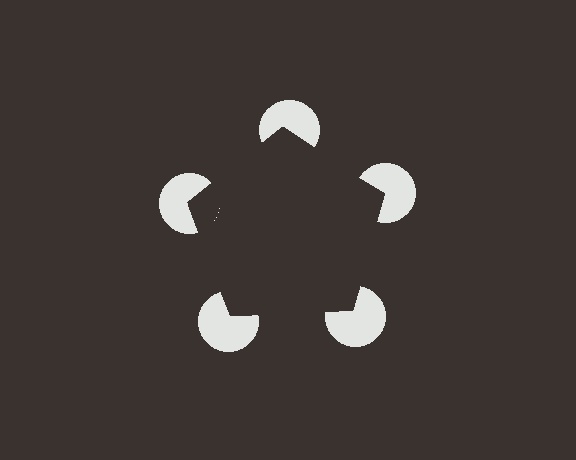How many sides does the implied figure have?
5 sides.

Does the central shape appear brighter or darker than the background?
It typically appears slightly darker than the background, even though no actual brightness change is drawn.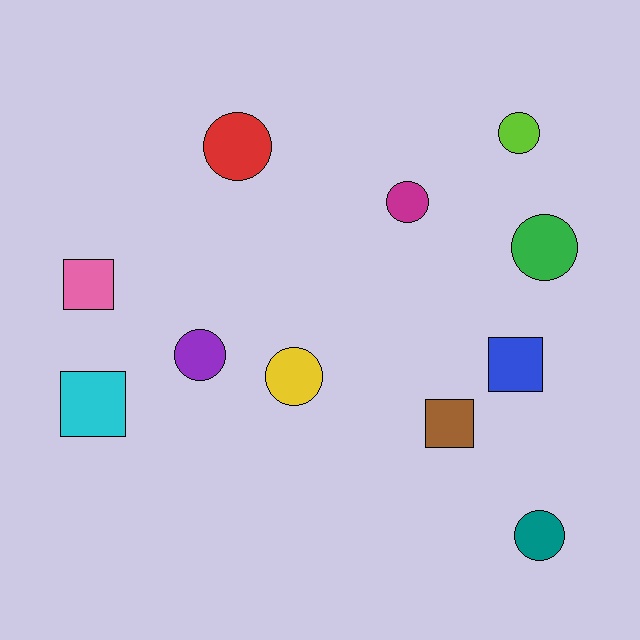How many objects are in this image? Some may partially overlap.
There are 11 objects.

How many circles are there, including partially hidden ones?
There are 7 circles.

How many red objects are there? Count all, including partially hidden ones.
There is 1 red object.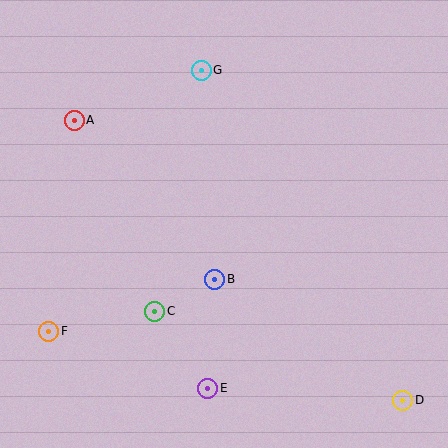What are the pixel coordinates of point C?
Point C is at (155, 311).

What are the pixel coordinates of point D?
Point D is at (403, 400).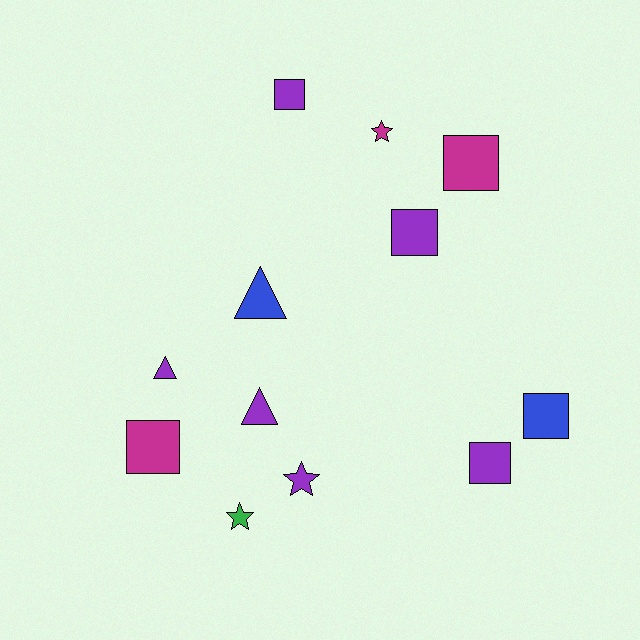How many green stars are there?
There is 1 green star.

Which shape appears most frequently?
Square, with 6 objects.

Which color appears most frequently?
Purple, with 6 objects.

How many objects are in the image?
There are 12 objects.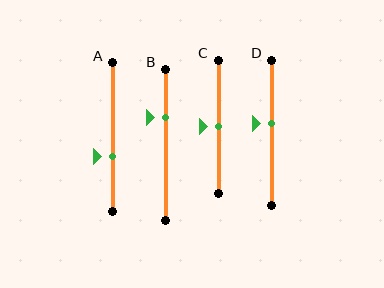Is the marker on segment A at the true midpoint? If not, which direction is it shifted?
No, the marker on segment A is shifted downward by about 13% of the segment length.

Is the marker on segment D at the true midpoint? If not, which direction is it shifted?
No, the marker on segment D is shifted upward by about 6% of the segment length.